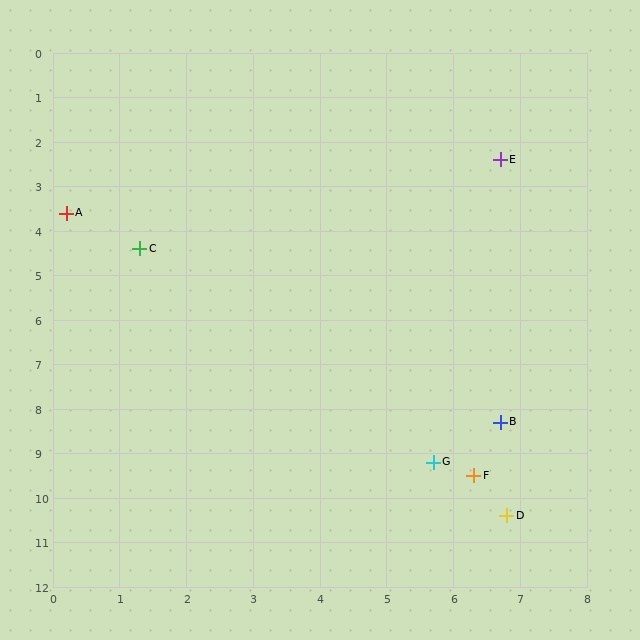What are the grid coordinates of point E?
Point E is at approximately (6.7, 2.4).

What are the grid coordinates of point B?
Point B is at approximately (6.7, 8.3).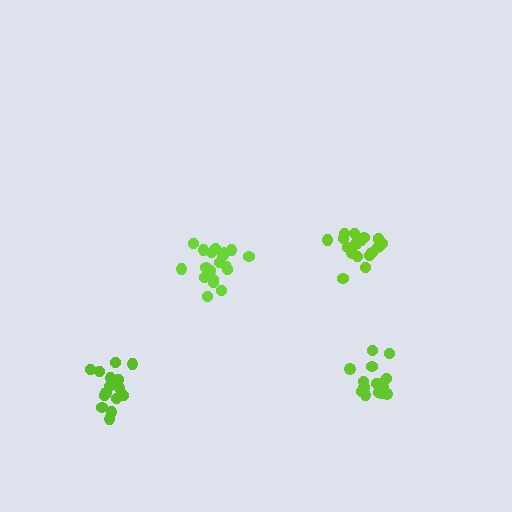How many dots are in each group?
Group 1: 16 dots, Group 2: 16 dots, Group 3: 19 dots, Group 4: 18 dots (69 total).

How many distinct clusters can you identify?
There are 4 distinct clusters.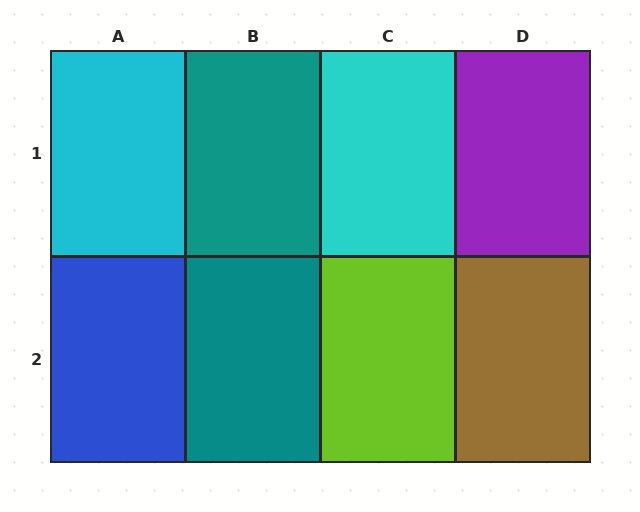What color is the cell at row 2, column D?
Brown.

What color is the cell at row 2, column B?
Teal.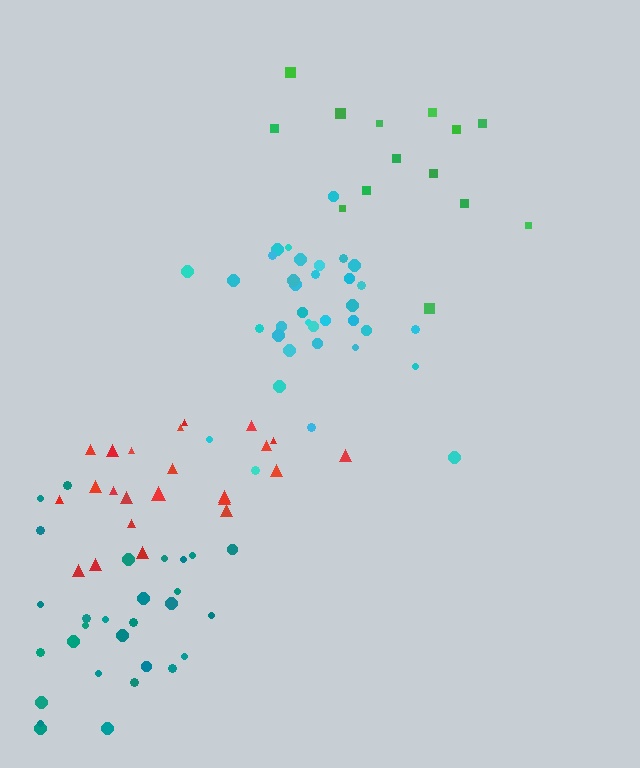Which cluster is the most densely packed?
Cyan.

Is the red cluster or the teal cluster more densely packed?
Teal.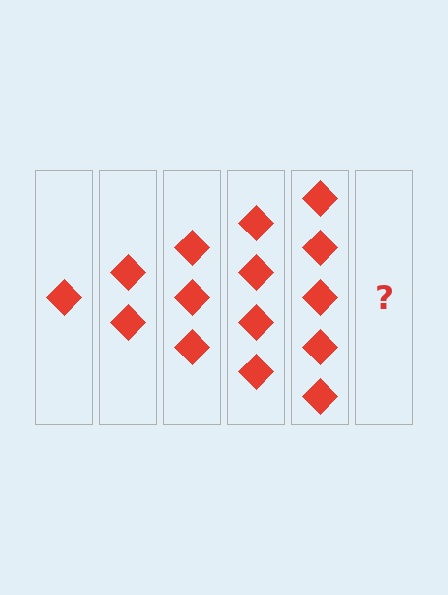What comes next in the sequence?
The next element should be 6 diamonds.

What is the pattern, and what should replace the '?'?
The pattern is that each step adds one more diamond. The '?' should be 6 diamonds.